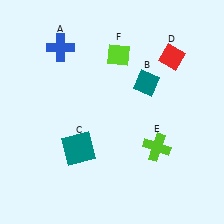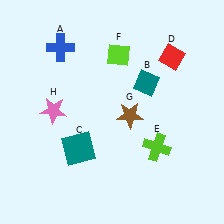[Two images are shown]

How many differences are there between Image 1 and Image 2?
There are 2 differences between the two images.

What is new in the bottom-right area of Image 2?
A brown star (G) was added in the bottom-right area of Image 2.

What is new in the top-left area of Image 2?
A pink star (H) was added in the top-left area of Image 2.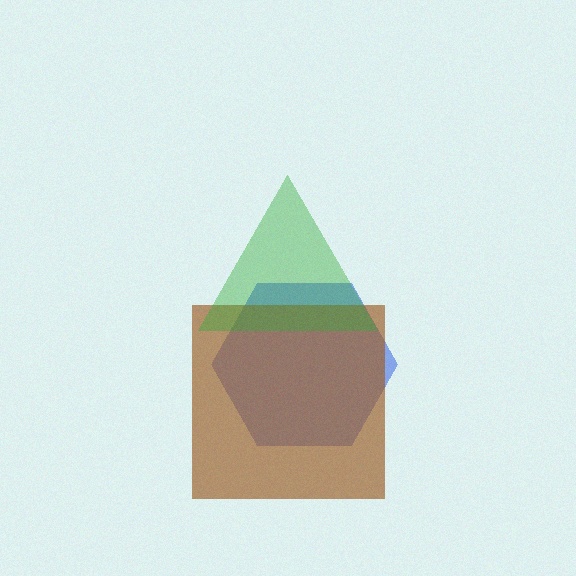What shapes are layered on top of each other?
The layered shapes are: a blue hexagon, a brown square, a green triangle.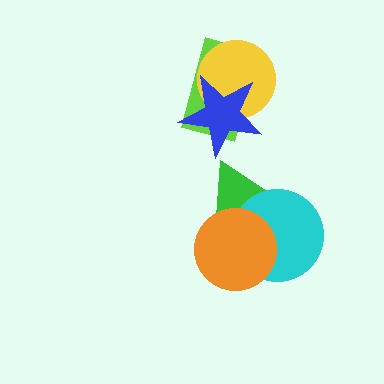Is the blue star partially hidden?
No, no other shape covers it.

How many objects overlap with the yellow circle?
2 objects overlap with the yellow circle.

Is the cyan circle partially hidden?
Yes, it is partially covered by another shape.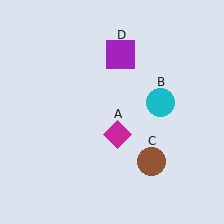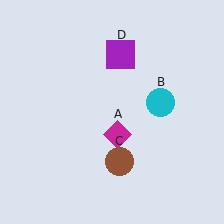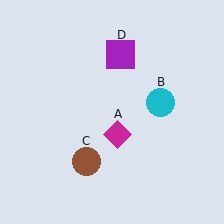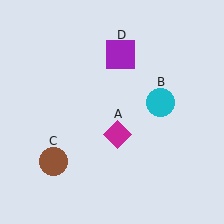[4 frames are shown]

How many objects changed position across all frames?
1 object changed position: brown circle (object C).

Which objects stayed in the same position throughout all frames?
Magenta diamond (object A) and cyan circle (object B) and purple square (object D) remained stationary.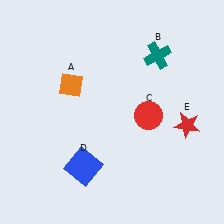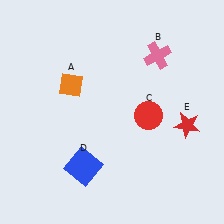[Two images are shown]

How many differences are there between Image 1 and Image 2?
There is 1 difference between the two images.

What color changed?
The cross (B) changed from teal in Image 1 to pink in Image 2.